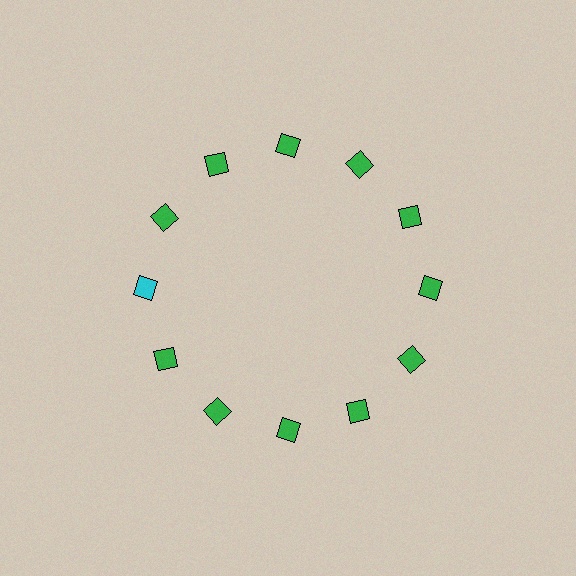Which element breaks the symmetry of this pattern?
The cyan square at roughly the 9 o'clock position breaks the symmetry. All other shapes are green squares.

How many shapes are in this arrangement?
There are 12 shapes arranged in a ring pattern.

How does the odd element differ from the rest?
It has a different color: cyan instead of green.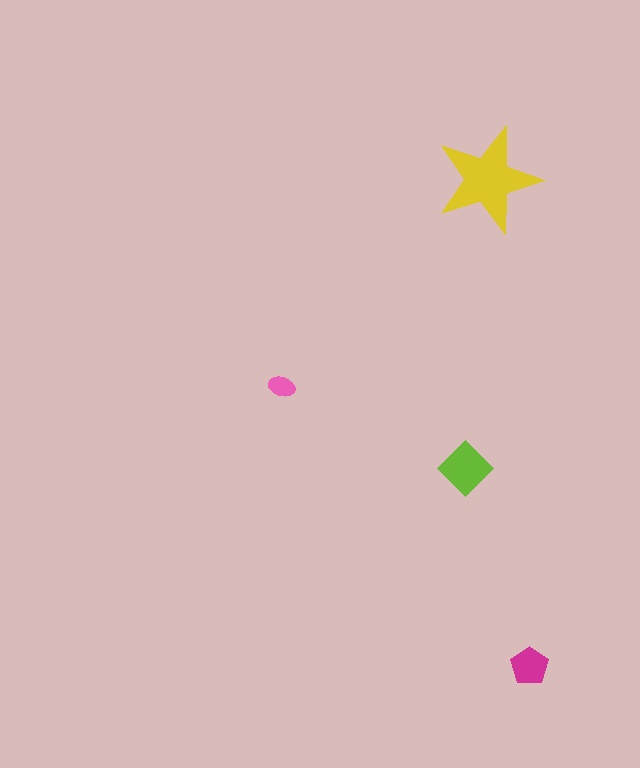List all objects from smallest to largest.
The pink ellipse, the magenta pentagon, the lime diamond, the yellow star.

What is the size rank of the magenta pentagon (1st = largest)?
3rd.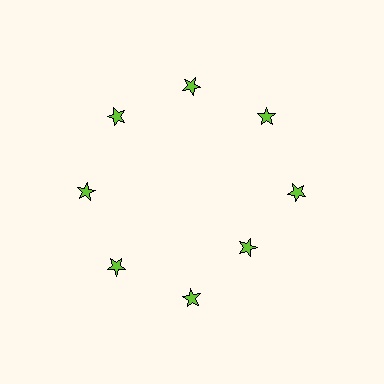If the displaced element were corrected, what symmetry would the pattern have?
It would have 8-fold rotational symmetry — the pattern would map onto itself every 45 degrees.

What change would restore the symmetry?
The symmetry would be restored by moving it outward, back onto the ring so that all 8 stars sit at equal angles and equal distance from the center.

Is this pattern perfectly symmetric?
No. The 8 lime stars are arranged in a ring, but one element near the 4 o'clock position is pulled inward toward the center, breaking the 8-fold rotational symmetry.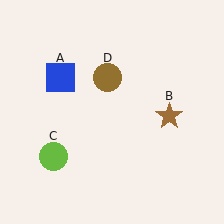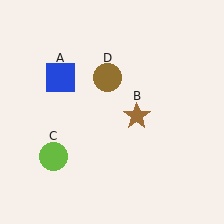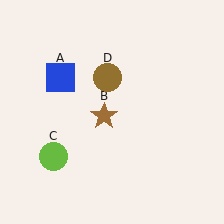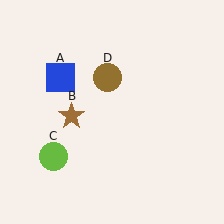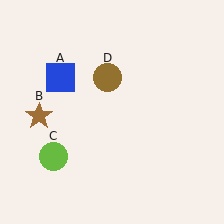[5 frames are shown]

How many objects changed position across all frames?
1 object changed position: brown star (object B).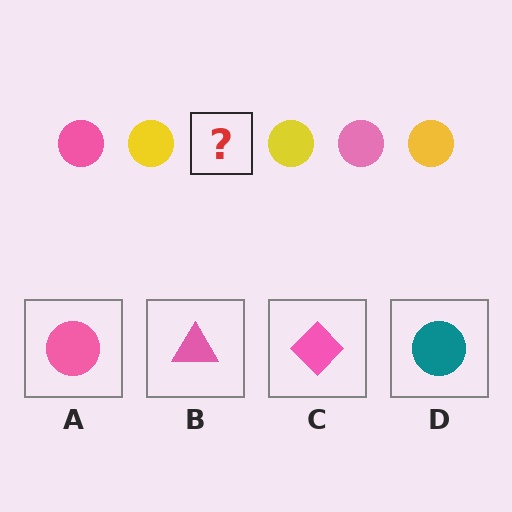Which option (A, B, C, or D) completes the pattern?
A.